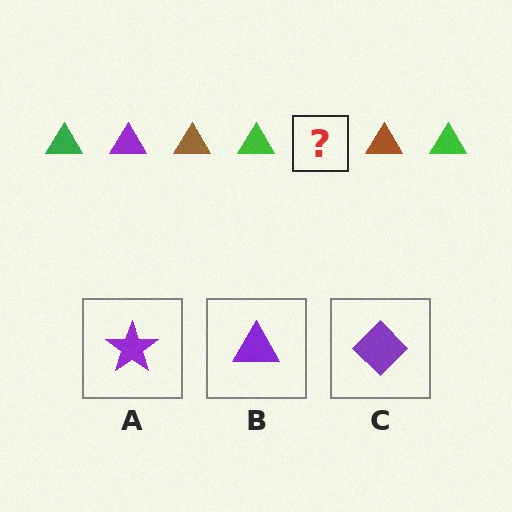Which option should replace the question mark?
Option B.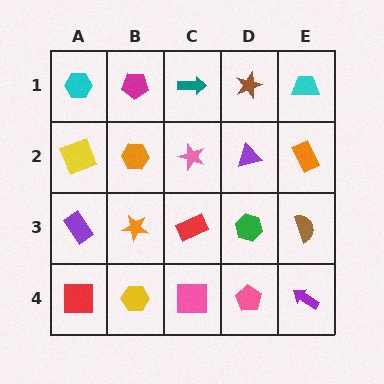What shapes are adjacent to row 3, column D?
A purple triangle (row 2, column D), a pink pentagon (row 4, column D), a red rectangle (row 3, column C), a brown semicircle (row 3, column E).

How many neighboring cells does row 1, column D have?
3.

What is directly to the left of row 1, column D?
A teal arrow.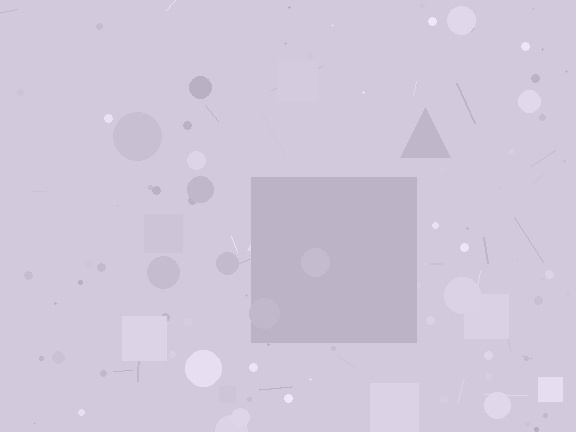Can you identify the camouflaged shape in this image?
The camouflaged shape is a square.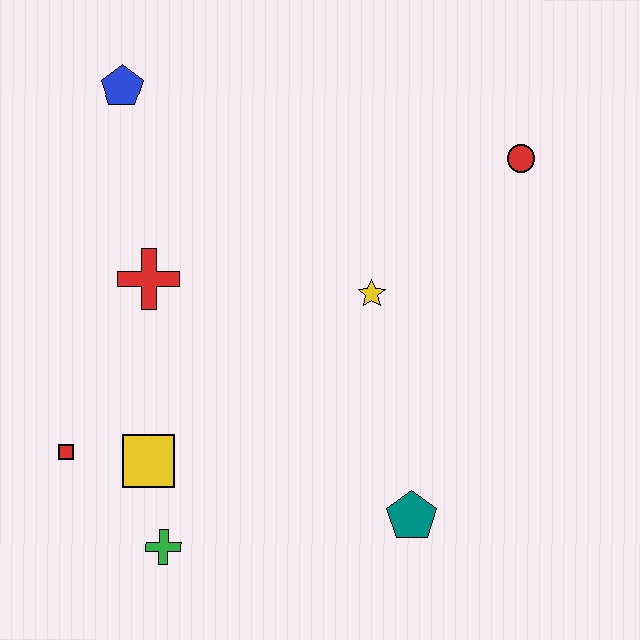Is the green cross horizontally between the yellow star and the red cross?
Yes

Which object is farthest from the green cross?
The red circle is farthest from the green cross.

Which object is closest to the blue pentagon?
The red cross is closest to the blue pentagon.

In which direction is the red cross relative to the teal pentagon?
The red cross is to the left of the teal pentagon.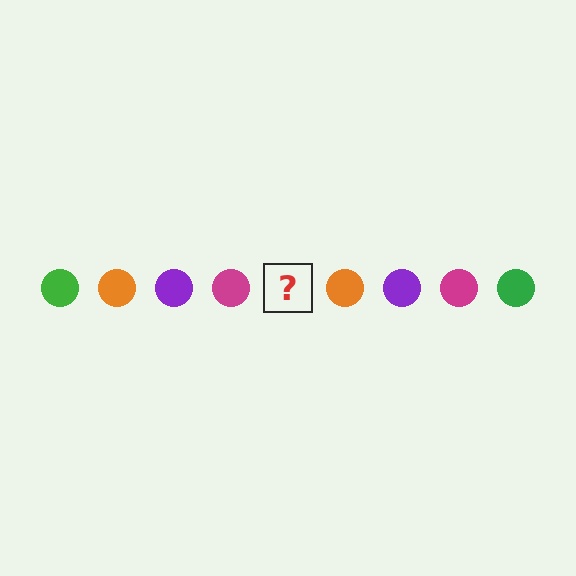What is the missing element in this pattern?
The missing element is a green circle.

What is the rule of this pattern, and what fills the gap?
The rule is that the pattern cycles through green, orange, purple, magenta circles. The gap should be filled with a green circle.